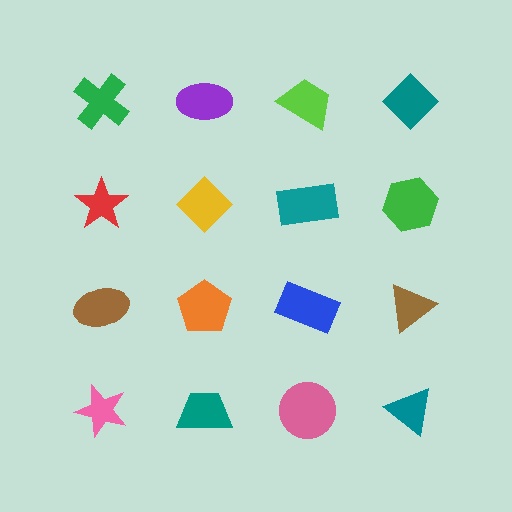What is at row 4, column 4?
A teal triangle.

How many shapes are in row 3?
4 shapes.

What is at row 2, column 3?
A teal rectangle.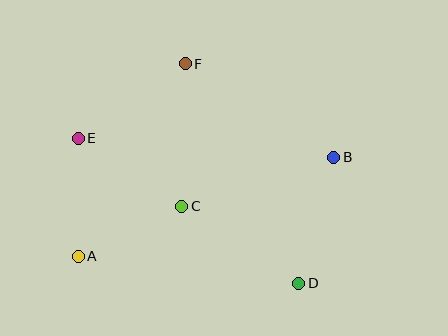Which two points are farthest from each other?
Points A and B are farthest from each other.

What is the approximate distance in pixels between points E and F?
The distance between E and F is approximately 130 pixels.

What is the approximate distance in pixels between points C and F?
The distance between C and F is approximately 143 pixels.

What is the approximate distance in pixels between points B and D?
The distance between B and D is approximately 131 pixels.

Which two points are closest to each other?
Points A and C are closest to each other.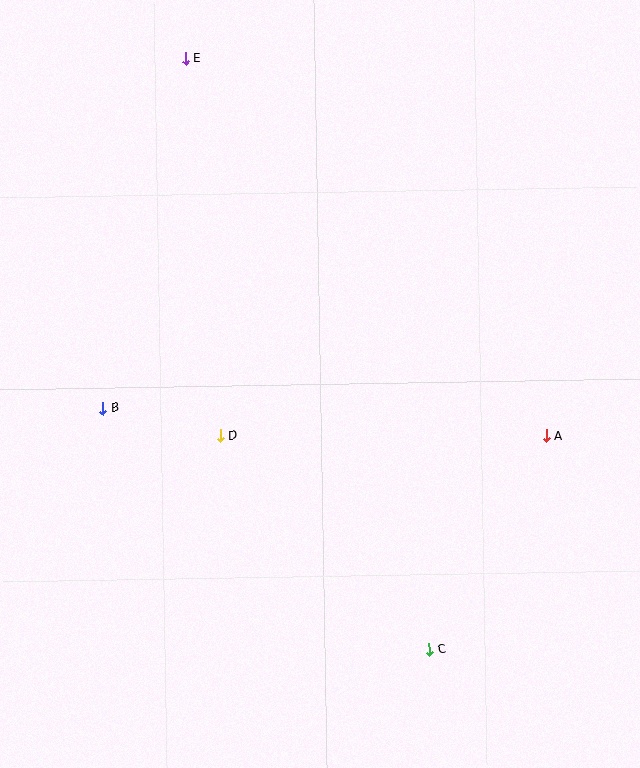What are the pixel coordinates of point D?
Point D is at (220, 435).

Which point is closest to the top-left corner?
Point E is closest to the top-left corner.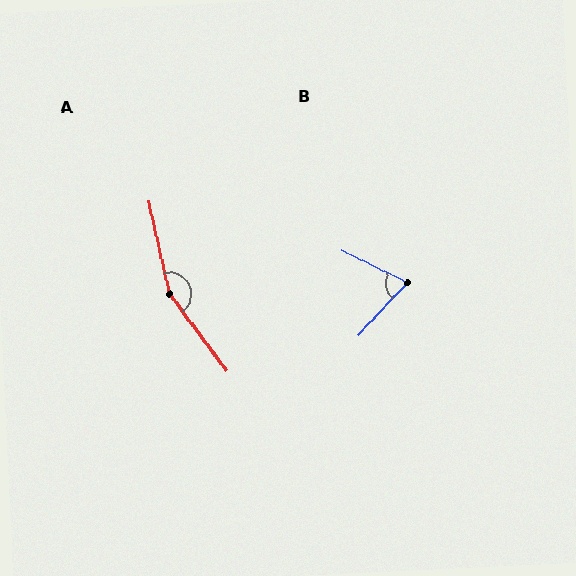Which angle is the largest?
A, at approximately 156 degrees.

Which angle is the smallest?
B, at approximately 73 degrees.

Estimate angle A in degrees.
Approximately 156 degrees.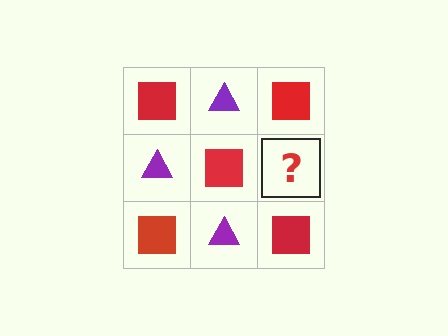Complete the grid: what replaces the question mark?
The question mark should be replaced with a purple triangle.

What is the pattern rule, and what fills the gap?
The rule is that it alternates red square and purple triangle in a checkerboard pattern. The gap should be filled with a purple triangle.